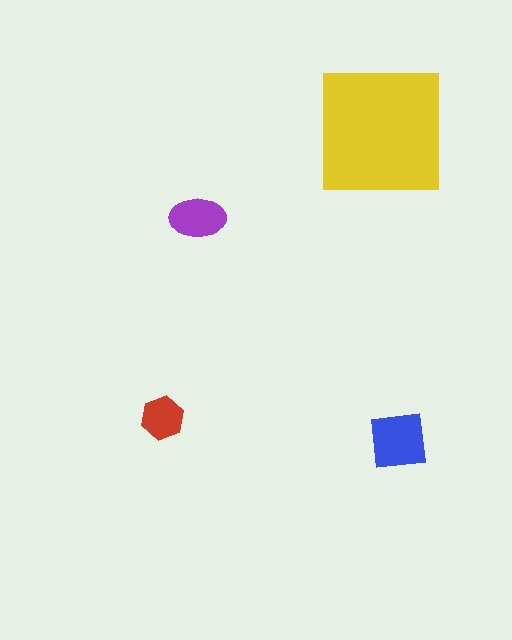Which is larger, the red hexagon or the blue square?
The blue square.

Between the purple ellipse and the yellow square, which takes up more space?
The yellow square.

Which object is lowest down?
The blue square is bottommost.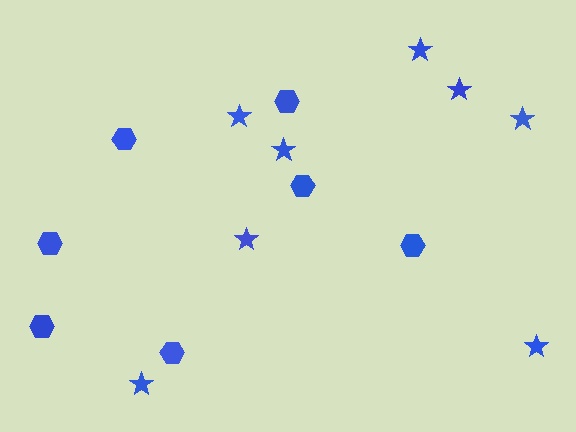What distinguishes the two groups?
There are 2 groups: one group of hexagons (7) and one group of stars (8).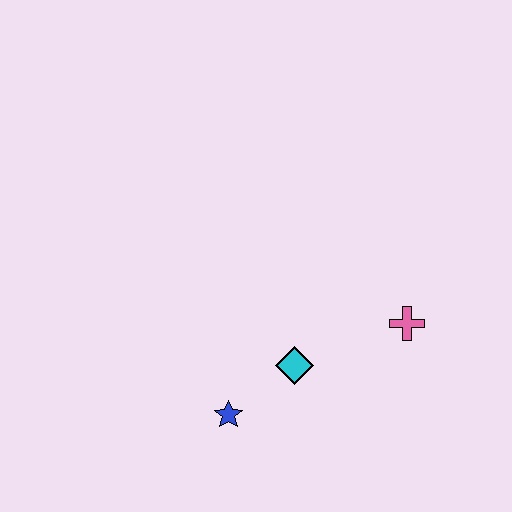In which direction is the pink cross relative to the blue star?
The pink cross is to the right of the blue star.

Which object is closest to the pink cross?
The cyan diamond is closest to the pink cross.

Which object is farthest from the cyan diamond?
The pink cross is farthest from the cyan diamond.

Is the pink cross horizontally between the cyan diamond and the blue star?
No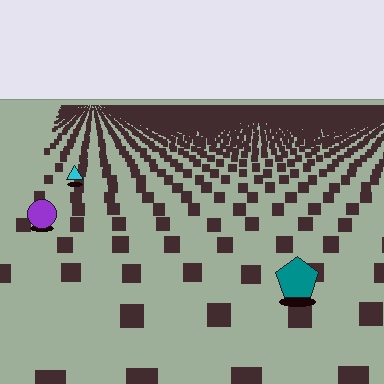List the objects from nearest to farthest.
From nearest to farthest: the teal pentagon, the purple circle, the cyan triangle.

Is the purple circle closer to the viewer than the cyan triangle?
Yes. The purple circle is closer — you can tell from the texture gradient: the ground texture is coarser near it.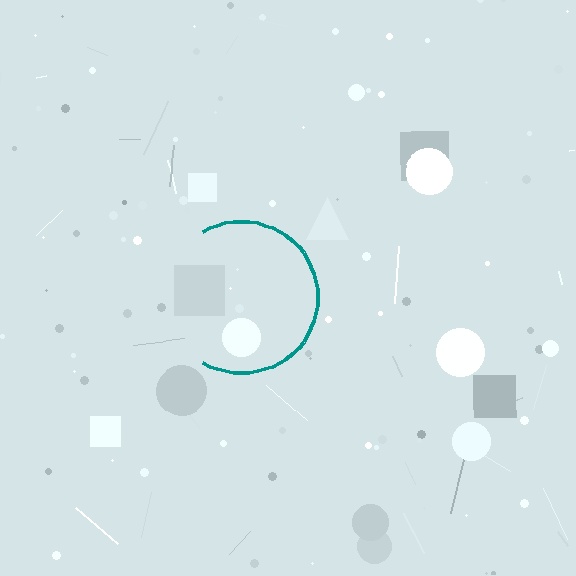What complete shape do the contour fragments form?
The contour fragments form a circle.